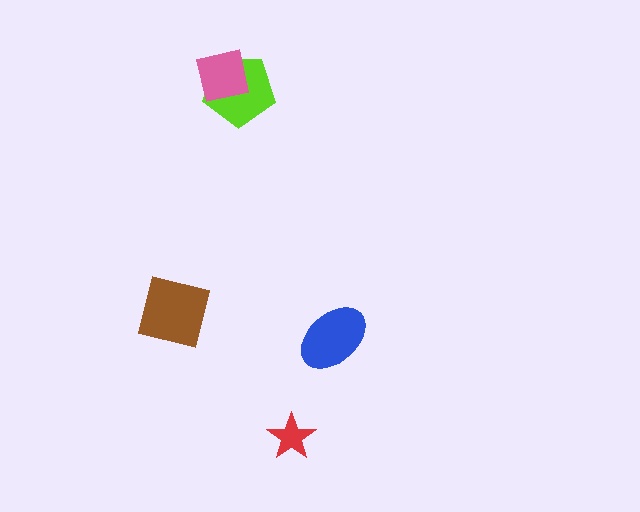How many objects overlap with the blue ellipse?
0 objects overlap with the blue ellipse.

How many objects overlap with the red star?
0 objects overlap with the red star.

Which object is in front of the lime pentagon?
The pink square is in front of the lime pentagon.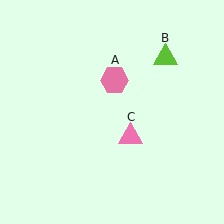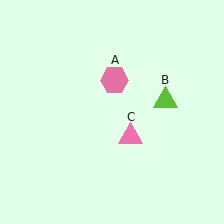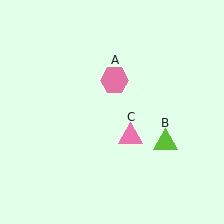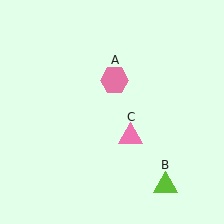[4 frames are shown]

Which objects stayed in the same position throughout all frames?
Pink hexagon (object A) and pink triangle (object C) remained stationary.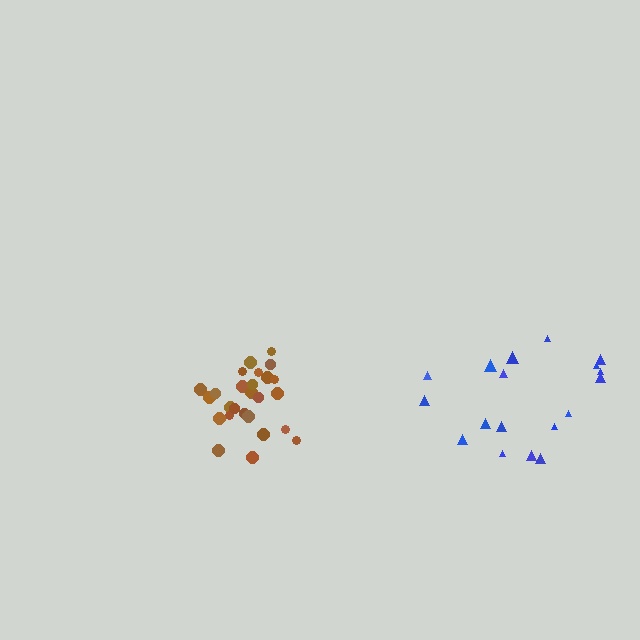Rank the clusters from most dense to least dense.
brown, blue.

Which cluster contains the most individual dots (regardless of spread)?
Brown (26).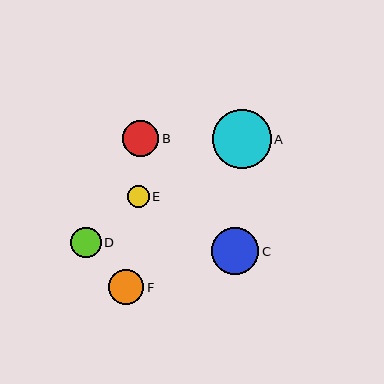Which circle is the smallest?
Circle E is the smallest with a size of approximately 22 pixels.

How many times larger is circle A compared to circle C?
Circle A is approximately 1.3 times the size of circle C.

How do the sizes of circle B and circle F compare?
Circle B and circle F are approximately the same size.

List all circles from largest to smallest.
From largest to smallest: A, C, B, F, D, E.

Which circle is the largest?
Circle A is the largest with a size of approximately 59 pixels.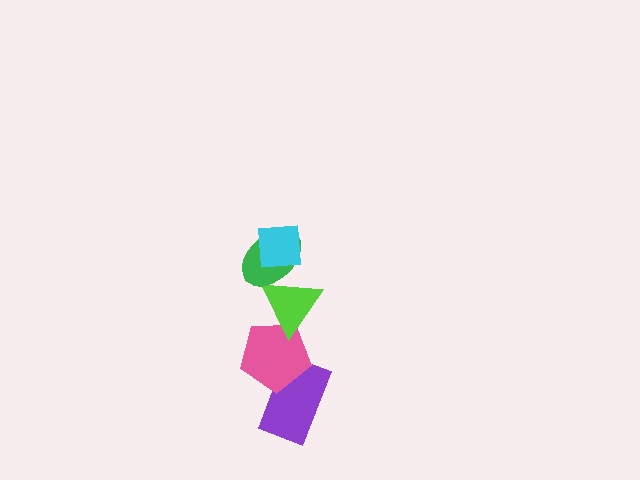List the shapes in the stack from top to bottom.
From top to bottom: the cyan square, the green ellipse, the lime triangle, the pink pentagon, the purple rectangle.